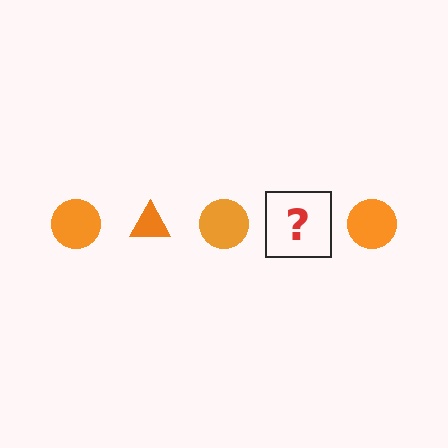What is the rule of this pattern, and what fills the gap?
The rule is that the pattern cycles through circle, triangle shapes in orange. The gap should be filled with an orange triangle.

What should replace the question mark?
The question mark should be replaced with an orange triangle.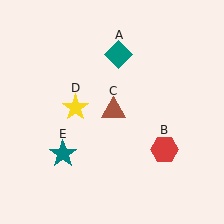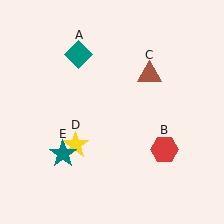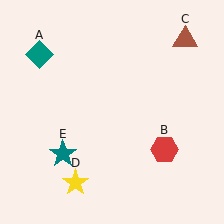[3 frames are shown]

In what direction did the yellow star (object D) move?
The yellow star (object D) moved down.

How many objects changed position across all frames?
3 objects changed position: teal diamond (object A), brown triangle (object C), yellow star (object D).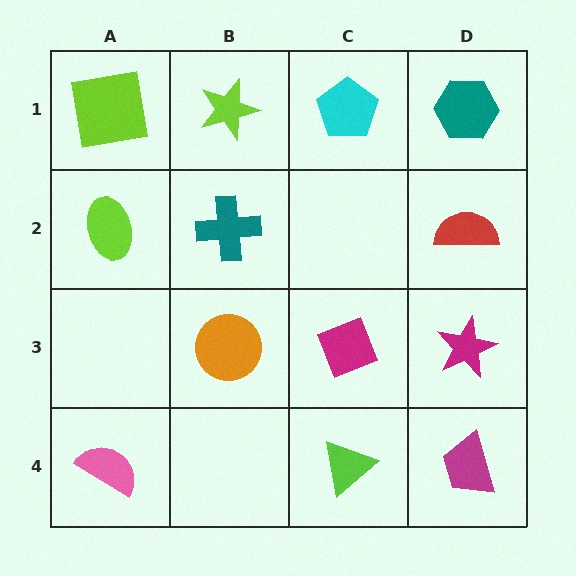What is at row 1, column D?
A teal hexagon.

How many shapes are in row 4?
3 shapes.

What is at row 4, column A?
A pink semicircle.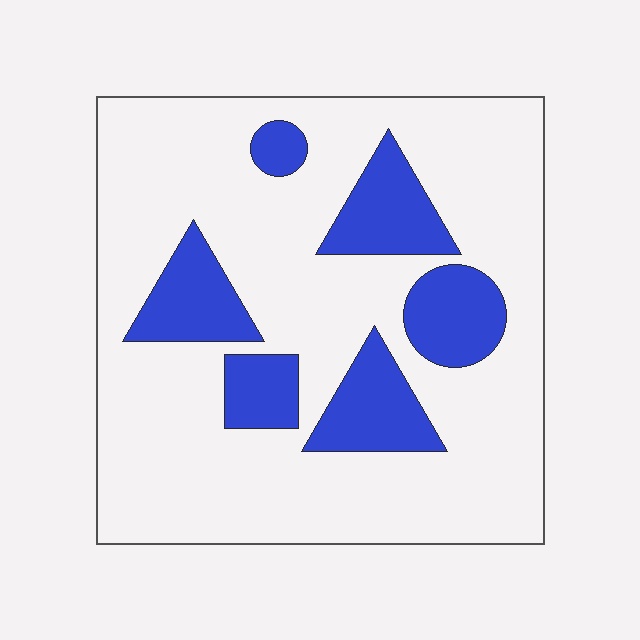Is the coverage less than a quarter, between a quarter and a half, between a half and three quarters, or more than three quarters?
Less than a quarter.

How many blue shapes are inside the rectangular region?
6.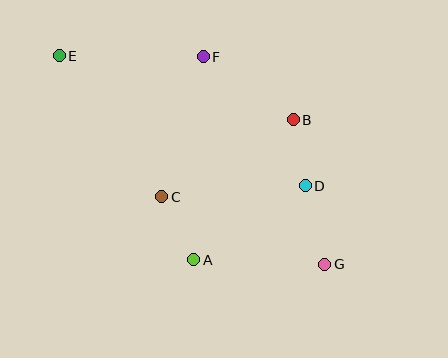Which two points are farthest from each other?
Points E and G are farthest from each other.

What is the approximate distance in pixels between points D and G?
The distance between D and G is approximately 81 pixels.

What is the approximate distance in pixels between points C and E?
The distance between C and E is approximately 174 pixels.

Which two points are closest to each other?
Points B and D are closest to each other.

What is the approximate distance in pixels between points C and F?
The distance between C and F is approximately 146 pixels.